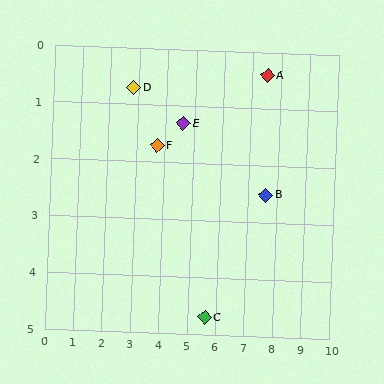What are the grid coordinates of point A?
Point A is at approximately (7.5, 0.4).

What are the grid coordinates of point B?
Point B is at approximately (7.6, 2.5).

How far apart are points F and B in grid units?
Points F and B are about 4.0 grid units apart.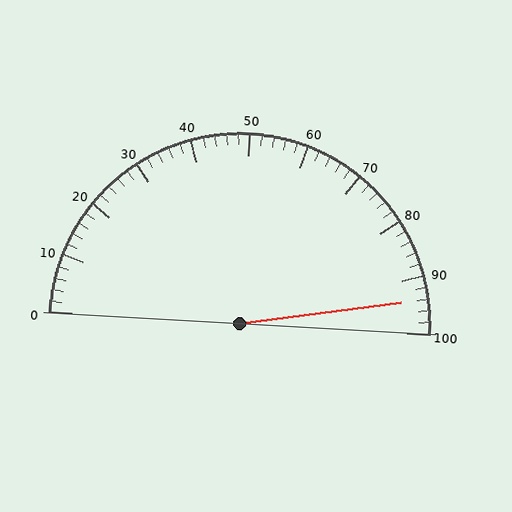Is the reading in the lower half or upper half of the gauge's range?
The reading is in the upper half of the range (0 to 100).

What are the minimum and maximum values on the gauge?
The gauge ranges from 0 to 100.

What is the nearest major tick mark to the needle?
The nearest major tick mark is 90.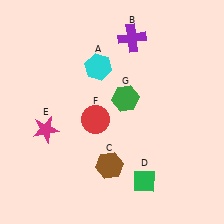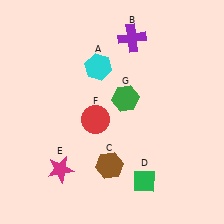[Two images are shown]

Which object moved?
The magenta star (E) moved down.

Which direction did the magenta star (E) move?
The magenta star (E) moved down.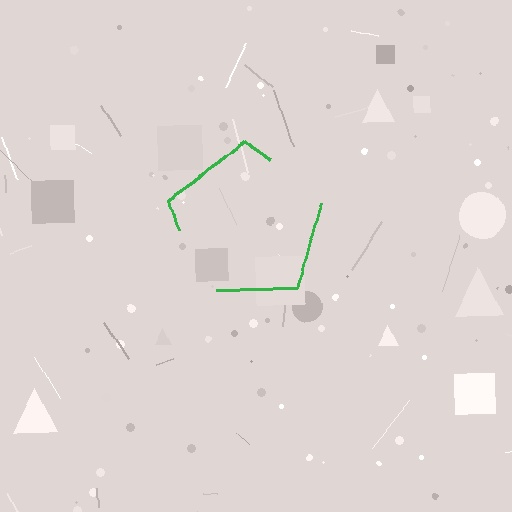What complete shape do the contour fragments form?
The contour fragments form a pentagon.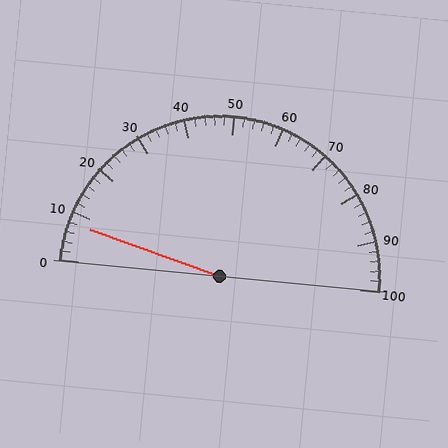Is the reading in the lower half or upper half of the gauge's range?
The reading is in the lower half of the range (0 to 100).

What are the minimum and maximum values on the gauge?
The gauge ranges from 0 to 100.